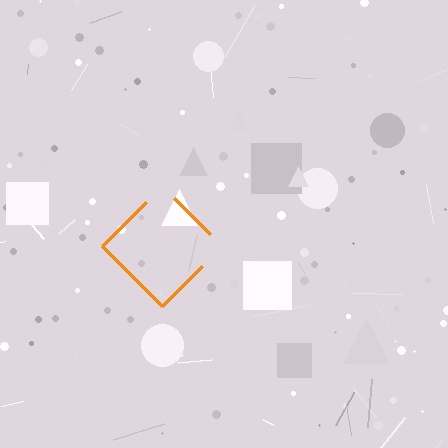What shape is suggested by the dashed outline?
The dashed outline suggests a diamond.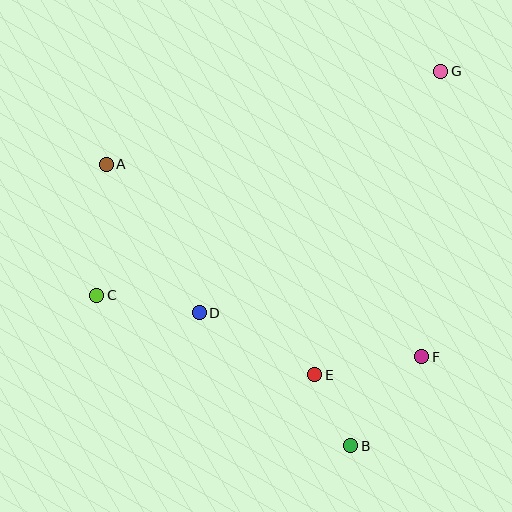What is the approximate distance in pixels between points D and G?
The distance between D and G is approximately 341 pixels.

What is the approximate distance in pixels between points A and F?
The distance between A and F is approximately 370 pixels.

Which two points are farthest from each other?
Points C and G are farthest from each other.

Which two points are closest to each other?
Points B and E are closest to each other.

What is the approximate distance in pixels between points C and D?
The distance between C and D is approximately 104 pixels.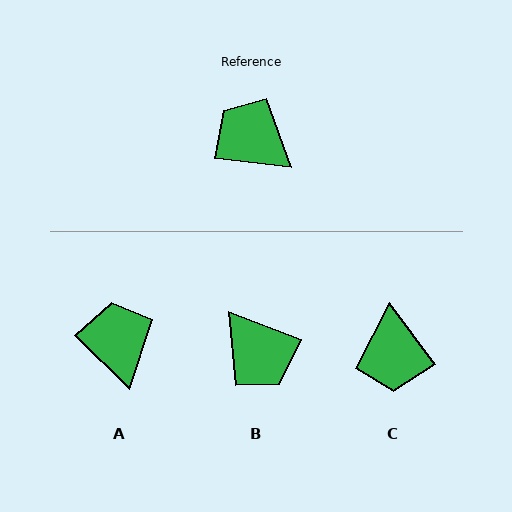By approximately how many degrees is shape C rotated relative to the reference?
Approximately 133 degrees counter-clockwise.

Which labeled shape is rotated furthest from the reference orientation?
B, about 166 degrees away.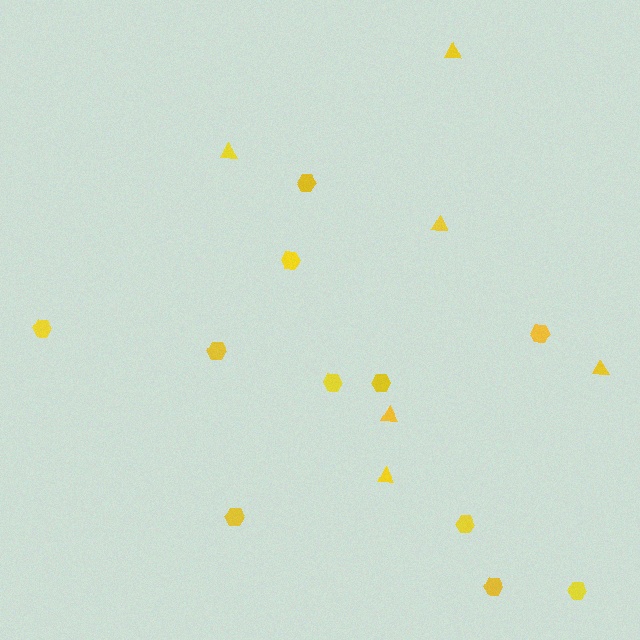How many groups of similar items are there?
There are 2 groups: one group of triangles (6) and one group of hexagons (11).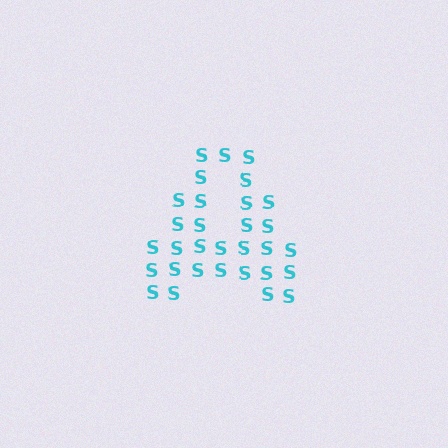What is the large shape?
The large shape is the letter A.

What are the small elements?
The small elements are letter S's.